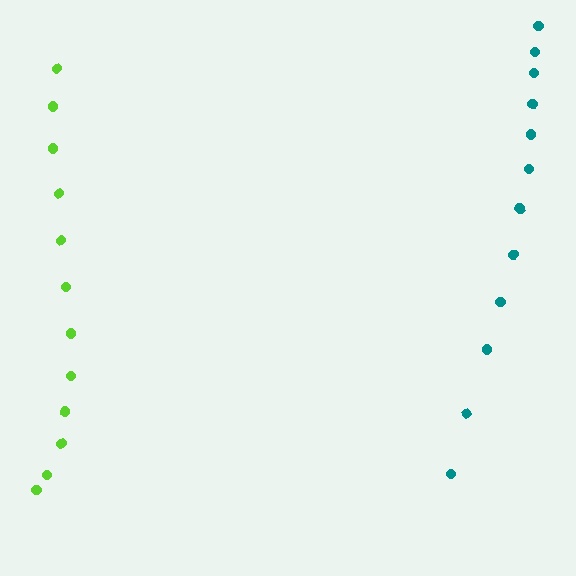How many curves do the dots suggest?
There are 2 distinct paths.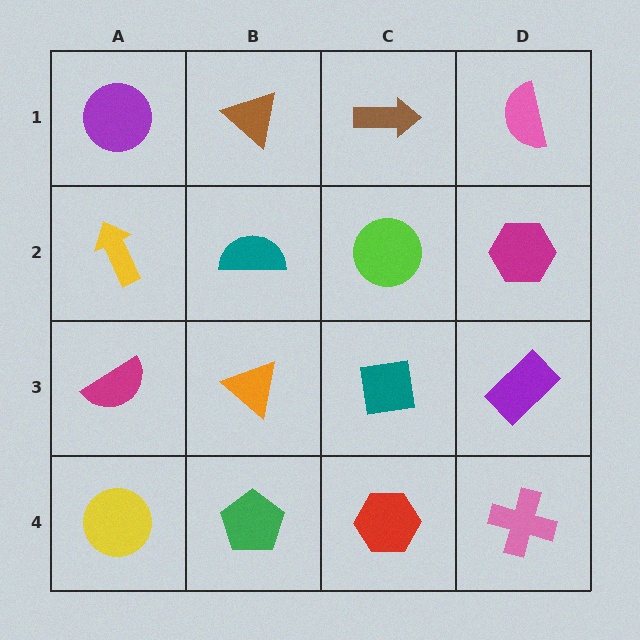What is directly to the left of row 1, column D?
A brown arrow.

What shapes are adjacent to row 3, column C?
A lime circle (row 2, column C), a red hexagon (row 4, column C), an orange triangle (row 3, column B), a purple rectangle (row 3, column D).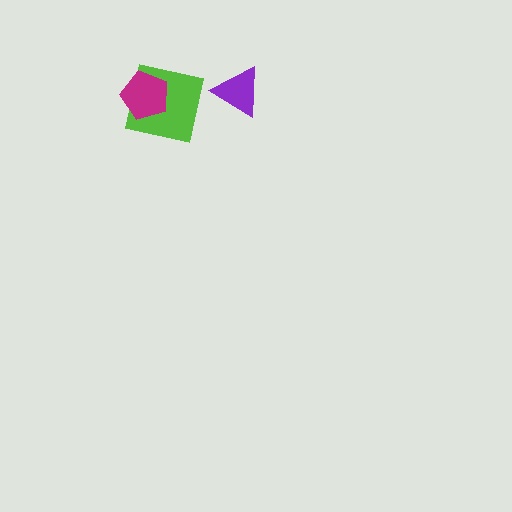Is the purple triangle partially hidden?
No, no other shape covers it.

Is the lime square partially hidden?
Yes, it is partially covered by another shape.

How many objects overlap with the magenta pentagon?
1 object overlaps with the magenta pentagon.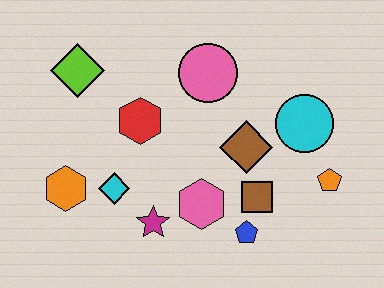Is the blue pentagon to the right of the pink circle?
Yes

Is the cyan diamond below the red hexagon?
Yes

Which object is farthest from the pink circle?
The orange hexagon is farthest from the pink circle.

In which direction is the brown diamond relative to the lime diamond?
The brown diamond is to the right of the lime diamond.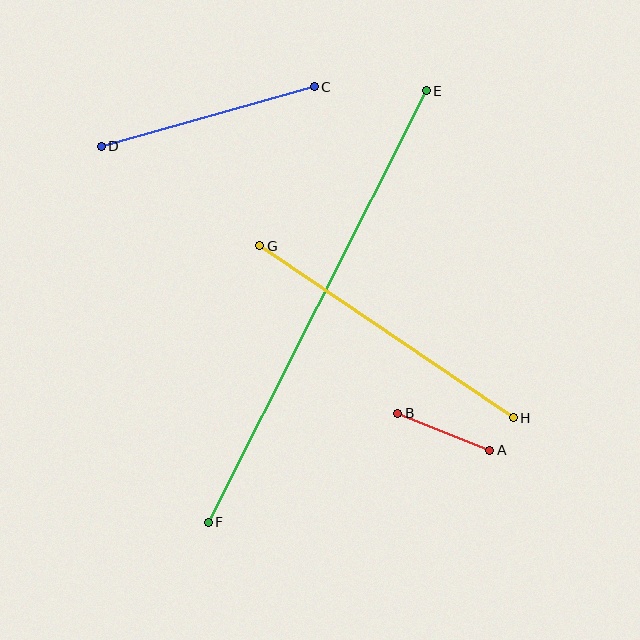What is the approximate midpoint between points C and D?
The midpoint is at approximately (208, 116) pixels.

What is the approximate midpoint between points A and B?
The midpoint is at approximately (444, 432) pixels.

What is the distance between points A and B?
The distance is approximately 99 pixels.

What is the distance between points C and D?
The distance is approximately 222 pixels.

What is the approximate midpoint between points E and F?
The midpoint is at approximately (317, 307) pixels.